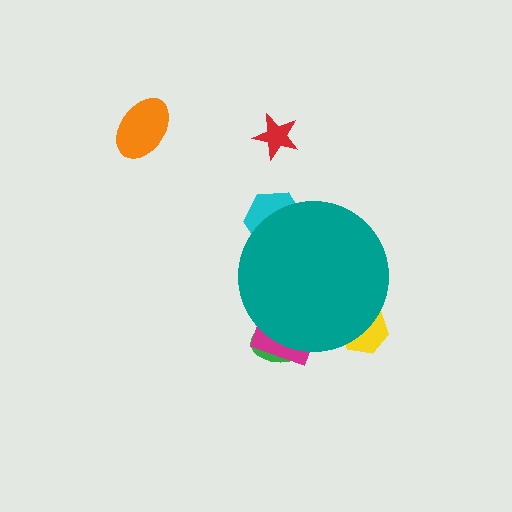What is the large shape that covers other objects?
A teal circle.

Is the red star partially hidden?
No, the red star is fully visible.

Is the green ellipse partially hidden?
Yes, the green ellipse is partially hidden behind the teal circle.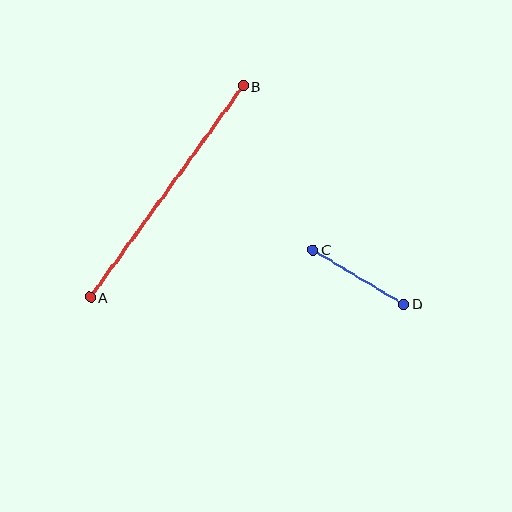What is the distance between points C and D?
The distance is approximately 106 pixels.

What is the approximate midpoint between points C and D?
The midpoint is at approximately (358, 277) pixels.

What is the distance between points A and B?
The distance is approximately 261 pixels.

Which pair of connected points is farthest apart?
Points A and B are farthest apart.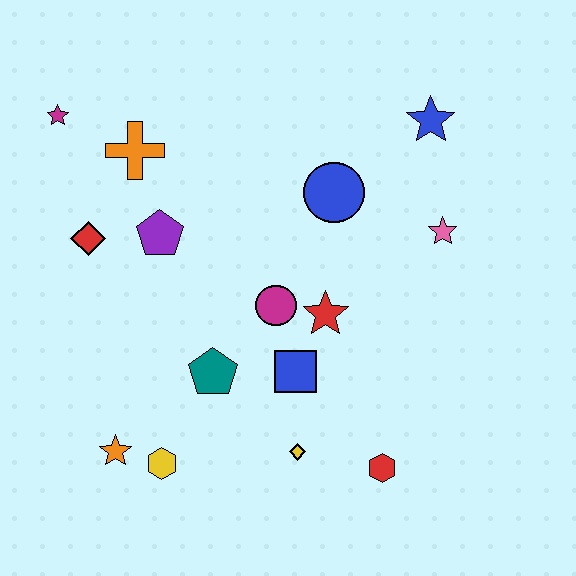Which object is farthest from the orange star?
The blue star is farthest from the orange star.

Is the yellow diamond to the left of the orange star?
No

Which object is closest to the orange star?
The yellow hexagon is closest to the orange star.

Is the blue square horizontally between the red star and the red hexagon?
No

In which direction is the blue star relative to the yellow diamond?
The blue star is above the yellow diamond.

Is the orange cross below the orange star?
No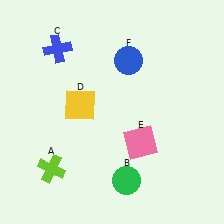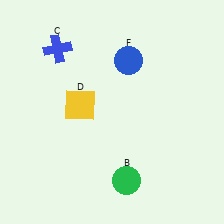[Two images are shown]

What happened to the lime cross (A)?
The lime cross (A) was removed in Image 2. It was in the bottom-left area of Image 1.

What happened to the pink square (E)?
The pink square (E) was removed in Image 2. It was in the bottom-right area of Image 1.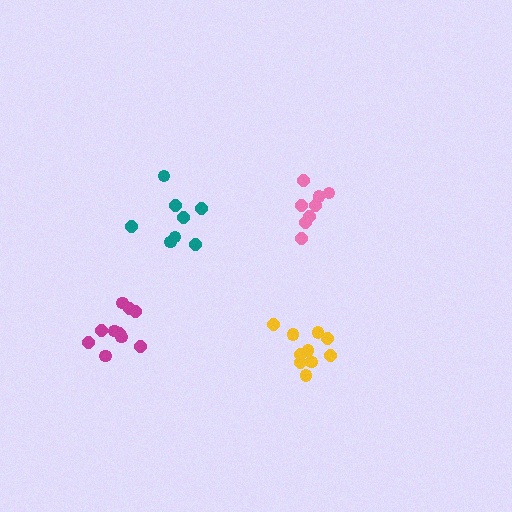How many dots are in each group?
Group 1: 8 dots, Group 2: 8 dots, Group 3: 10 dots, Group 4: 10 dots (36 total).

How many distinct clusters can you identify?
There are 4 distinct clusters.